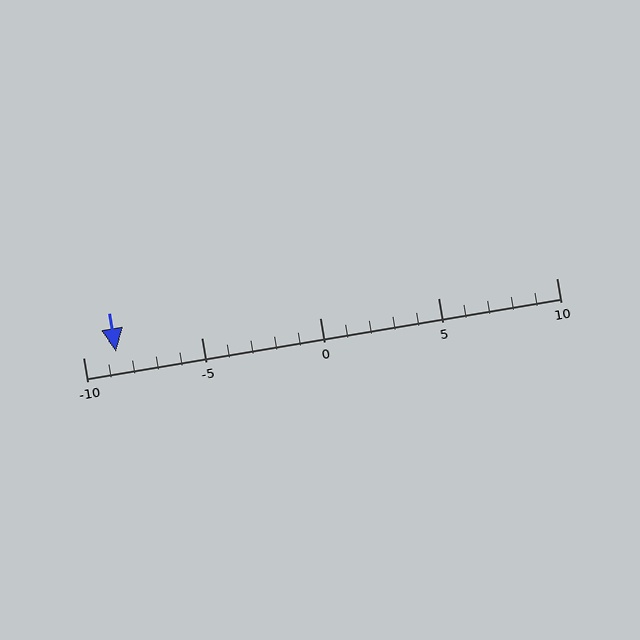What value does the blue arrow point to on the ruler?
The blue arrow points to approximately -9.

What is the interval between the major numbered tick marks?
The major tick marks are spaced 5 units apart.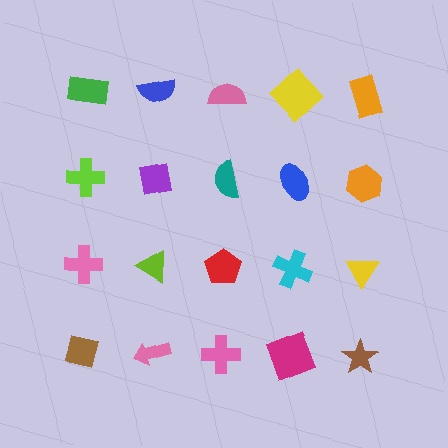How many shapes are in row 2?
5 shapes.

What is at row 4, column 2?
A pink arrow.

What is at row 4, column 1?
A brown square.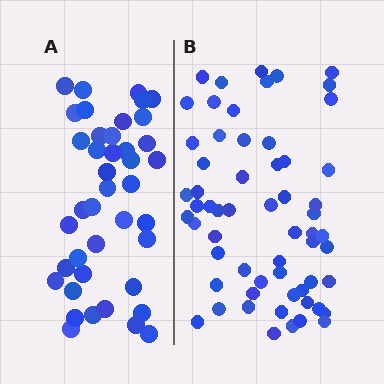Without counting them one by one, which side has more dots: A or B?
Region B (the right region) has more dots.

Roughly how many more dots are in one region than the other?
Region B has approximately 20 more dots than region A.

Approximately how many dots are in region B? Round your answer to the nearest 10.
About 60 dots.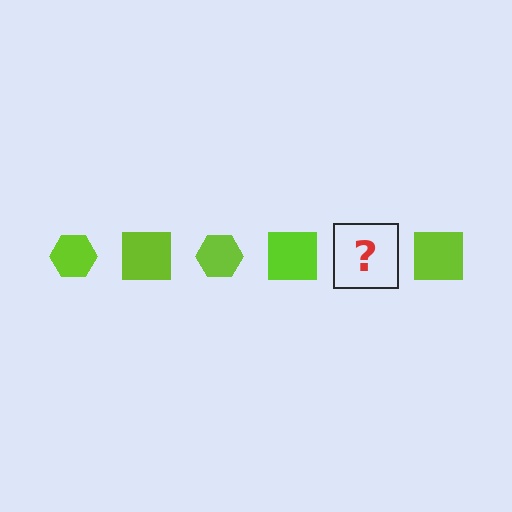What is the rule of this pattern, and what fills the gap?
The rule is that the pattern cycles through hexagon, square shapes in lime. The gap should be filled with a lime hexagon.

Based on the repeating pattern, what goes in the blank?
The blank should be a lime hexagon.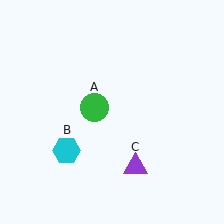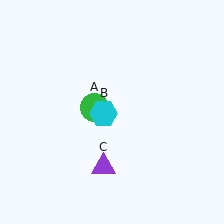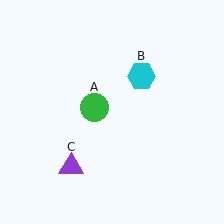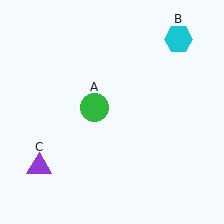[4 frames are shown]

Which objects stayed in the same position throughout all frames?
Green circle (object A) remained stationary.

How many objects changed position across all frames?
2 objects changed position: cyan hexagon (object B), purple triangle (object C).